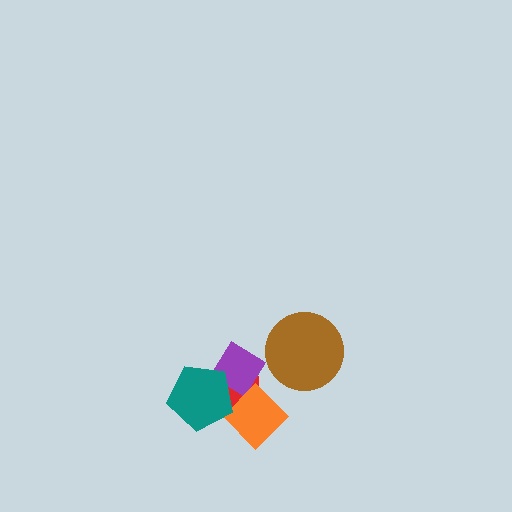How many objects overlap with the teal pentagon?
3 objects overlap with the teal pentagon.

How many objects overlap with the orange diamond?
3 objects overlap with the orange diamond.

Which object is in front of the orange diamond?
The teal pentagon is in front of the orange diamond.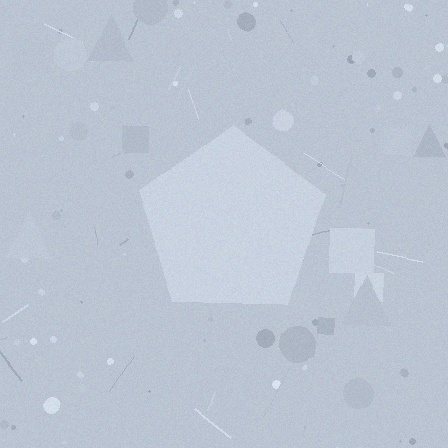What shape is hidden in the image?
A pentagon is hidden in the image.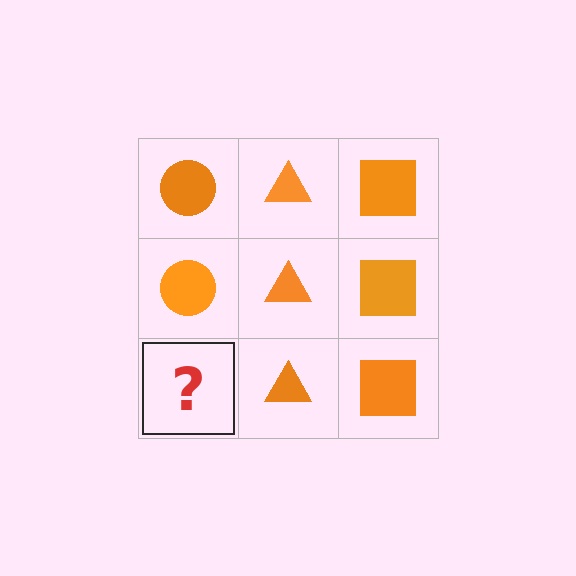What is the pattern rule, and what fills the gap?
The rule is that each column has a consistent shape. The gap should be filled with an orange circle.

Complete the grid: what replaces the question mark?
The question mark should be replaced with an orange circle.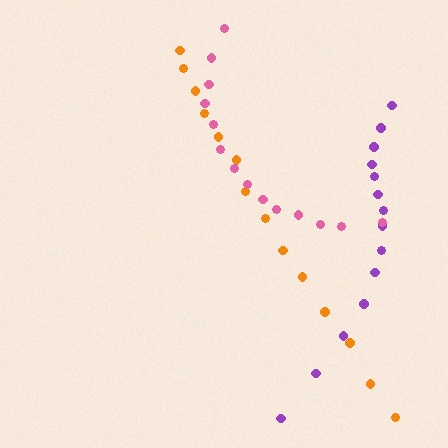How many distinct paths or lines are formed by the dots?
There are 3 distinct paths.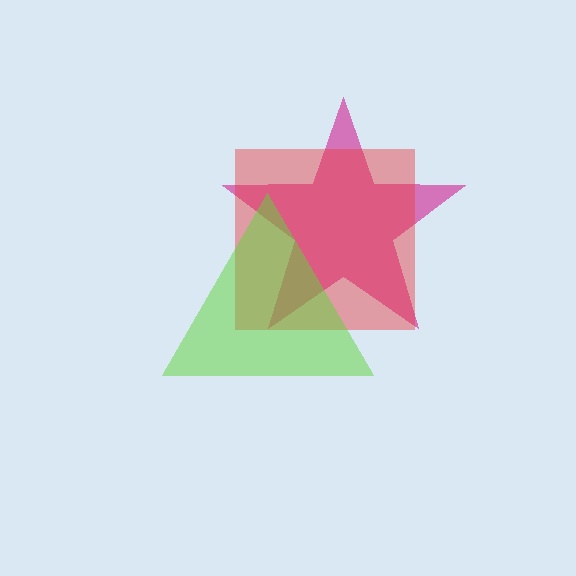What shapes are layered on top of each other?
The layered shapes are: a magenta star, a red square, a lime triangle.